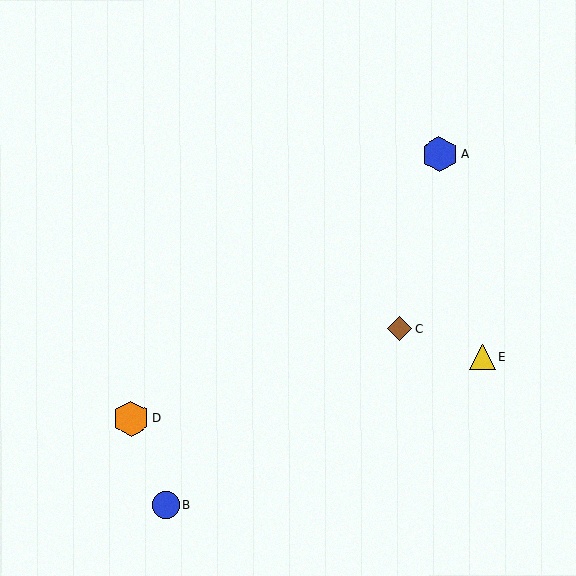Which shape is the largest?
The blue hexagon (labeled A) is the largest.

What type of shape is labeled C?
Shape C is a brown diamond.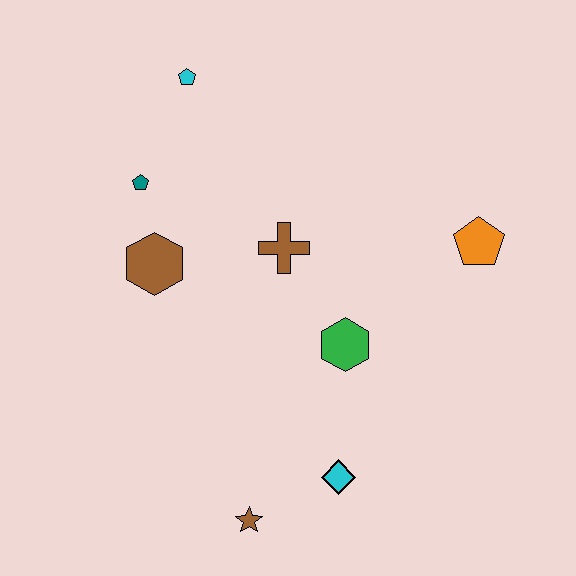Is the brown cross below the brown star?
No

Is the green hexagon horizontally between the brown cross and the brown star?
No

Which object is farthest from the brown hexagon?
The orange pentagon is farthest from the brown hexagon.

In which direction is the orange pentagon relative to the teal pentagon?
The orange pentagon is to the right of the teal pentagon.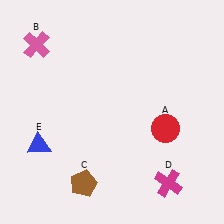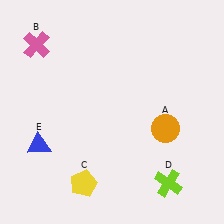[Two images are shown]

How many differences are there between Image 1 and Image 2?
There are 3 differences between the two images.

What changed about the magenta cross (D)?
In Image 1, D is magenta. In Image 2, it changed to lime.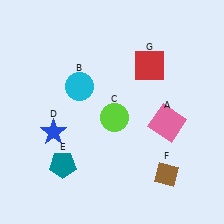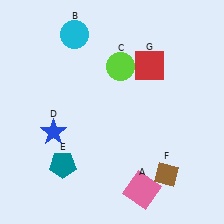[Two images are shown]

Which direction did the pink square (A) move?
The pink square (A) moved down.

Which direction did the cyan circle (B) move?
The cyan circle (B) moved up.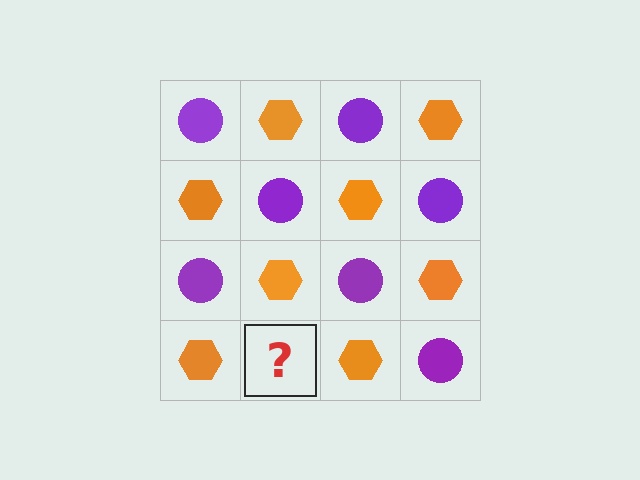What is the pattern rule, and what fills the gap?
The rule is that it alternates purple circle and orange hexagon in a checkerboard pattern. The gap should be filled with a purple circle.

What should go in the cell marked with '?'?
The missing cell should contain a purple circle.